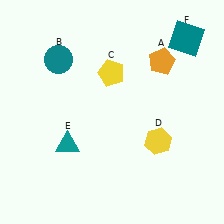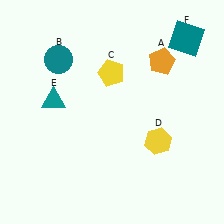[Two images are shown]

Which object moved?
The teal triangle (E) moved up.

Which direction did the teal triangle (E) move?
The teal triangle (E) moved up.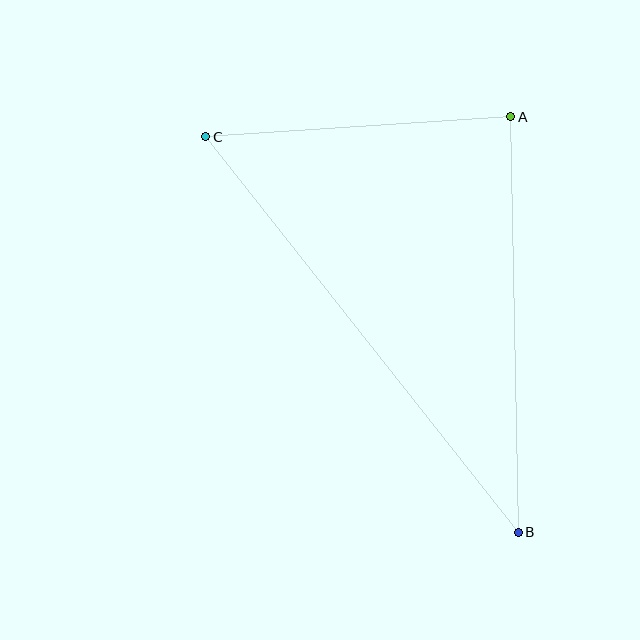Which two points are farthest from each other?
Points B and C are farthest from each other.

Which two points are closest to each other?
Points A and C are closest to each other.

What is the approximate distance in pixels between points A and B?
The distance between A and B is approximately 416 pixels.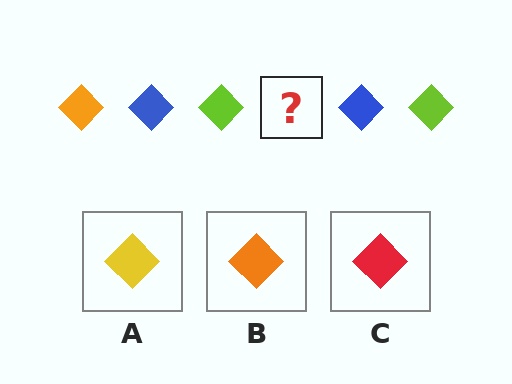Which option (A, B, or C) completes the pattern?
B.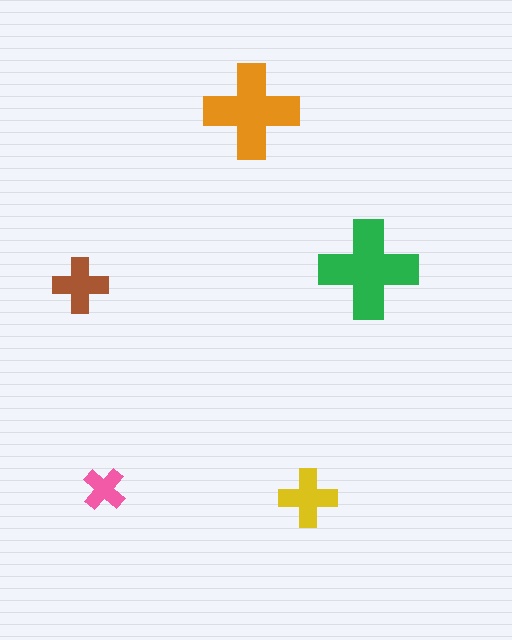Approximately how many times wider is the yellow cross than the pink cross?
About 1.5 times wider.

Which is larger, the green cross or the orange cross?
The green one.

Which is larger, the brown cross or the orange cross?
The orange one.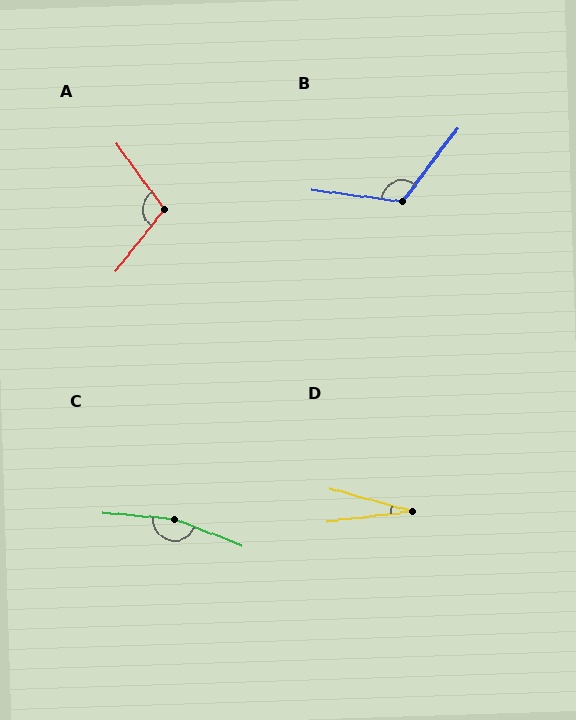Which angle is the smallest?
D, at approximately 22 degrees.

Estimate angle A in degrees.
Approximately 106 degrees.